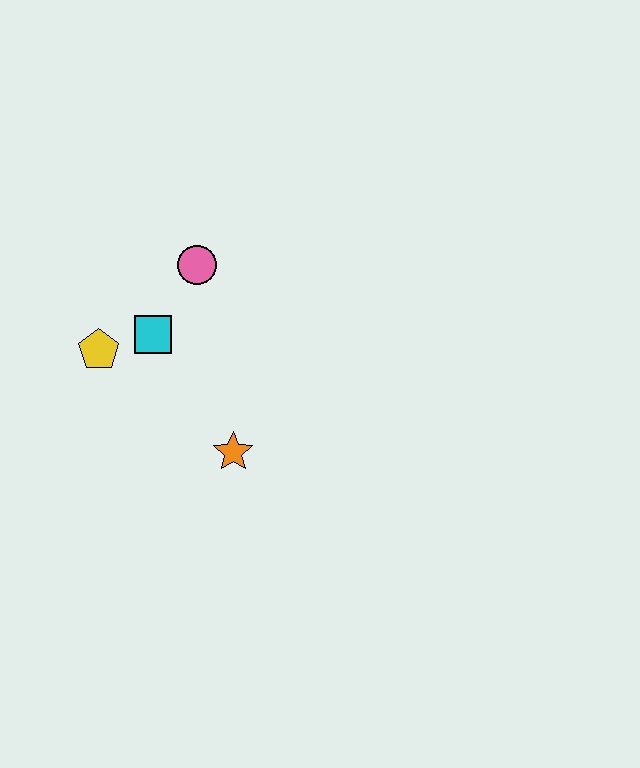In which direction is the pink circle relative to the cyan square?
The pink circle is above the cyan square.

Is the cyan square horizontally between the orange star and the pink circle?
No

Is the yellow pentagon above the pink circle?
No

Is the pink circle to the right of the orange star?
No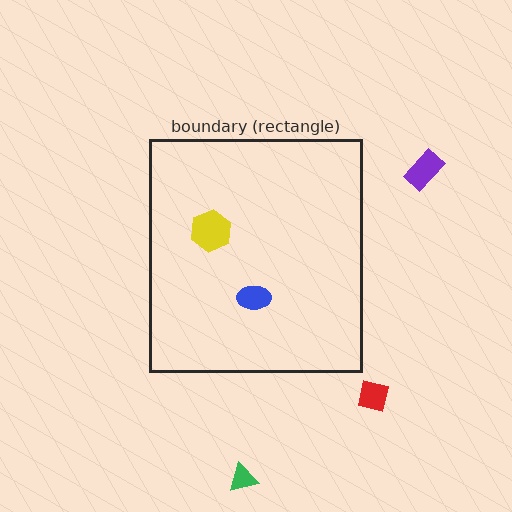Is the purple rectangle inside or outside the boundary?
Outside.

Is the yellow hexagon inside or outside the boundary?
Inside.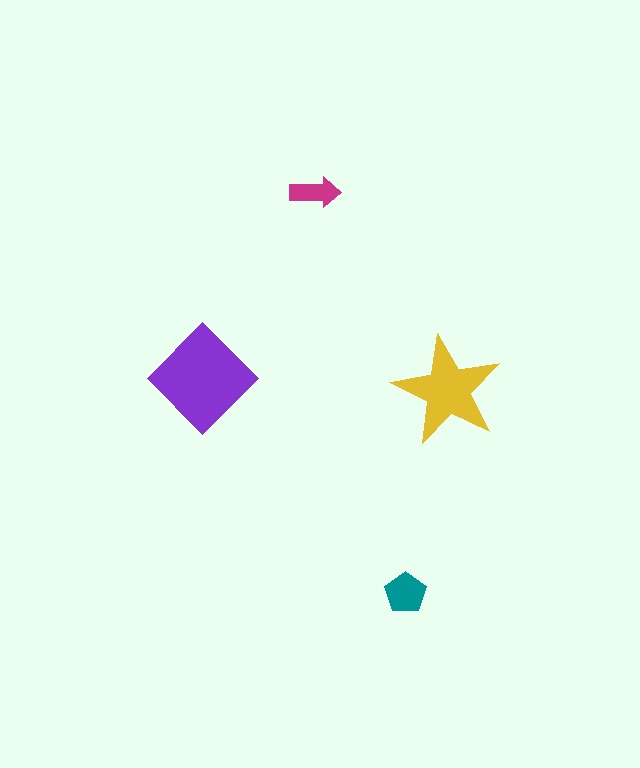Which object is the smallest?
The magenta arrow.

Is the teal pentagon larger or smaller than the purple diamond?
Smaller.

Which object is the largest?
The purple diamond.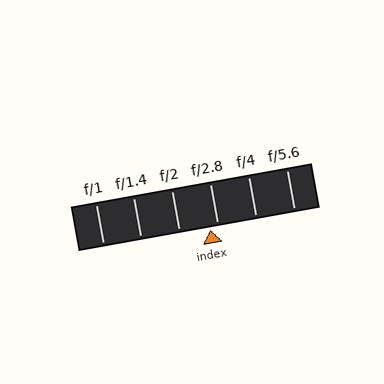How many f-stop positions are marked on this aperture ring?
There are 6 f-stop positions marked.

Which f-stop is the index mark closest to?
The index mark is closest to f/2.8.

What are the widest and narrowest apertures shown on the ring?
The widest aperture shown is f/1 and the narrowest is f/5.6.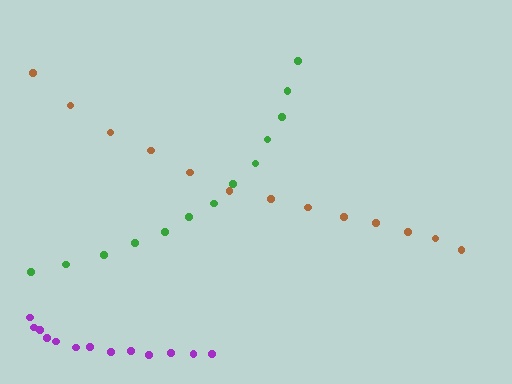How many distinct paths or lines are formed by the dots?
There are 3 distinct paths.